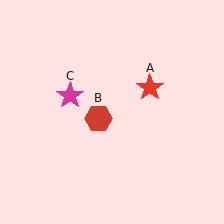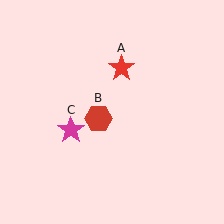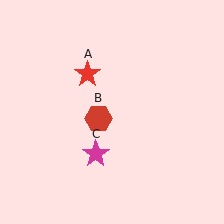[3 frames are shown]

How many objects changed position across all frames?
2 objects changed position: red star (object A), magenta star (object C).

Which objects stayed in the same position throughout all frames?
Red hexagon (object B) remained stationary.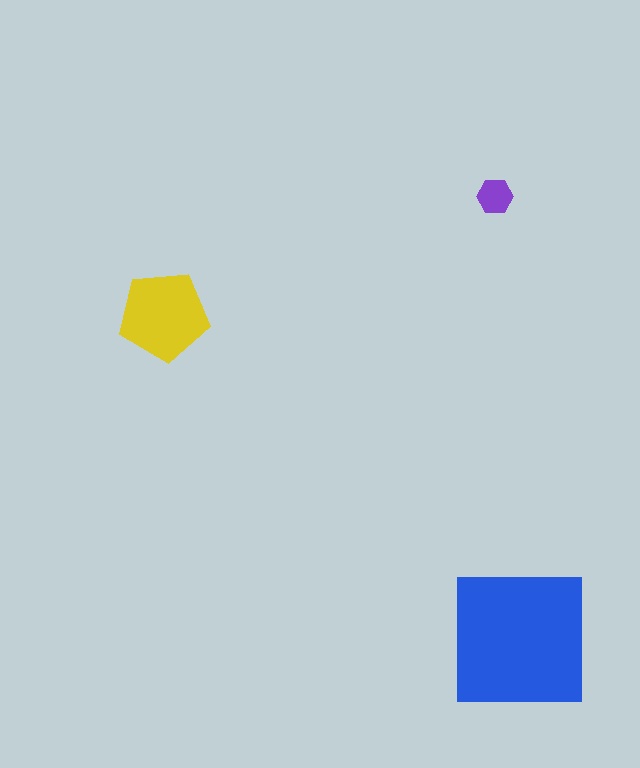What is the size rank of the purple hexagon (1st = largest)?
3rd.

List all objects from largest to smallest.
The blue square, the yellow pentagon, the purple hexagon.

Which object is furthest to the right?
The blue square is rightmost.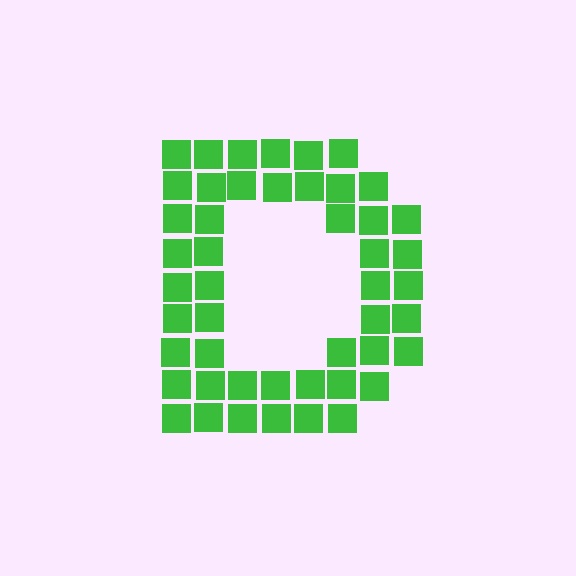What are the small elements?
The small elements are squares.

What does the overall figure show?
The overall figure shows the letter D.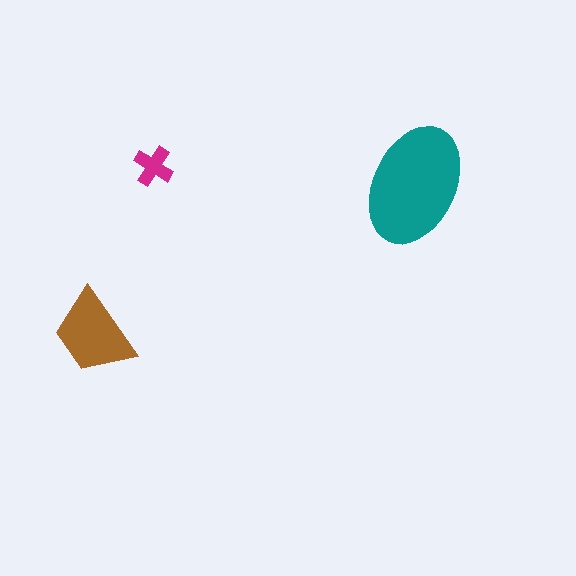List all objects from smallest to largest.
The magenta cross, the brown trapezoid, the teal ellipse.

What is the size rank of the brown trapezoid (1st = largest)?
2nd.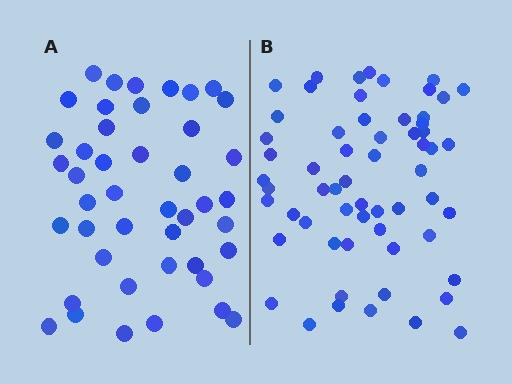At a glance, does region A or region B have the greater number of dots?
Region B (the right region) has more dots.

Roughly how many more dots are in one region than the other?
Region B has approximately 15 more dots than region A.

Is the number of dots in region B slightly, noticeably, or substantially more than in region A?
Region B has noticeably more, but not dramatically so. The ratio is roughly 1.4 to 1.